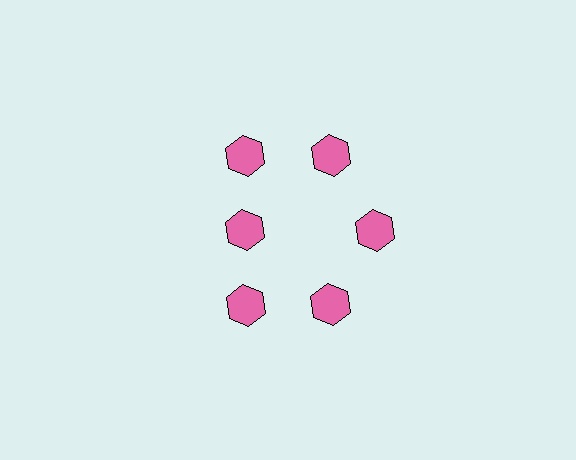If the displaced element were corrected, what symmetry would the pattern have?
It would have 6-fold rotational symmetry — the pattern would map onto itself every 60 degrees.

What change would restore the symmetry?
The symmetry would be restored by moving it outward, back onto the ring so that all 6 hexagons sit at equal angles and equal distance from the center.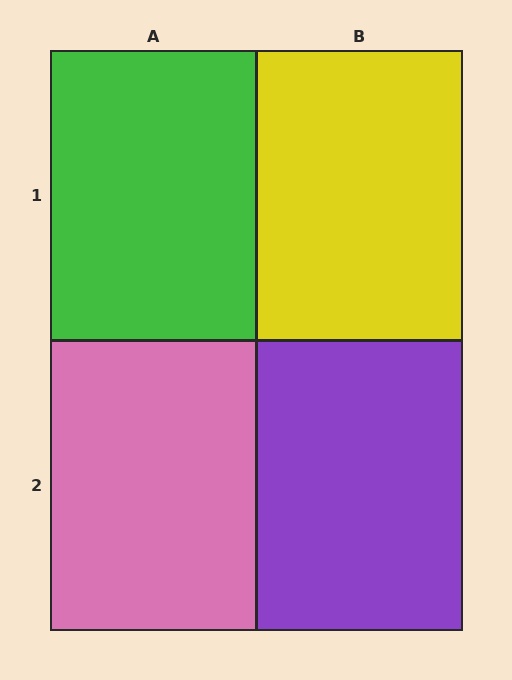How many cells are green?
1 cell is green.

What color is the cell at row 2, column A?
Pink.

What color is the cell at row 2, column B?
Purple.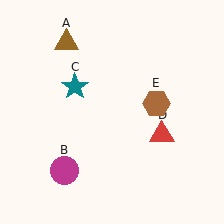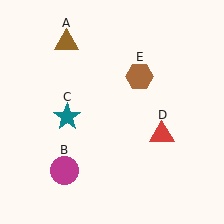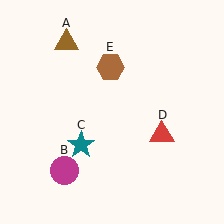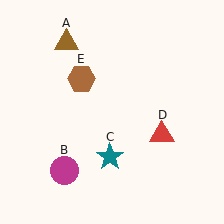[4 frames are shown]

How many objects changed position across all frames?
2 objects changed position: teal star (object C), brown hexagon (object E).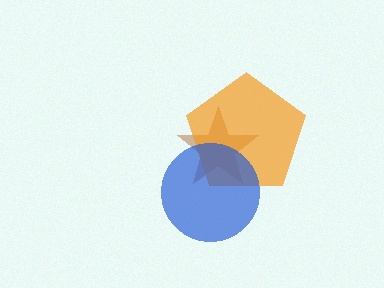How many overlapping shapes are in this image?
There are 3 overlapping shapes in the image.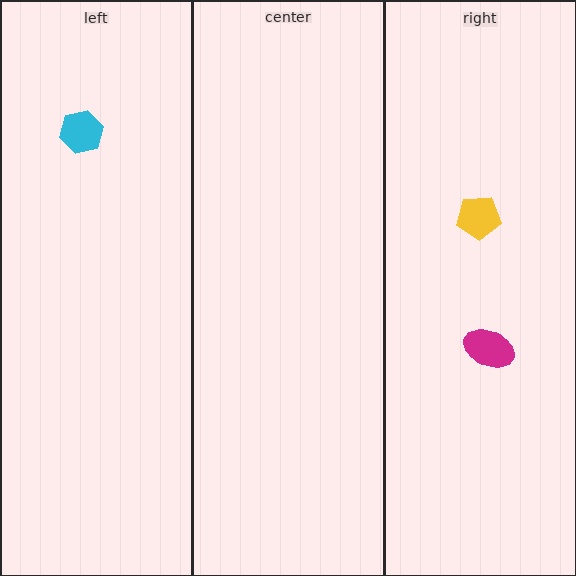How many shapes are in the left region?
1.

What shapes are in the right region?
The magenta ellipse, the yellow pentagon.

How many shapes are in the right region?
2.